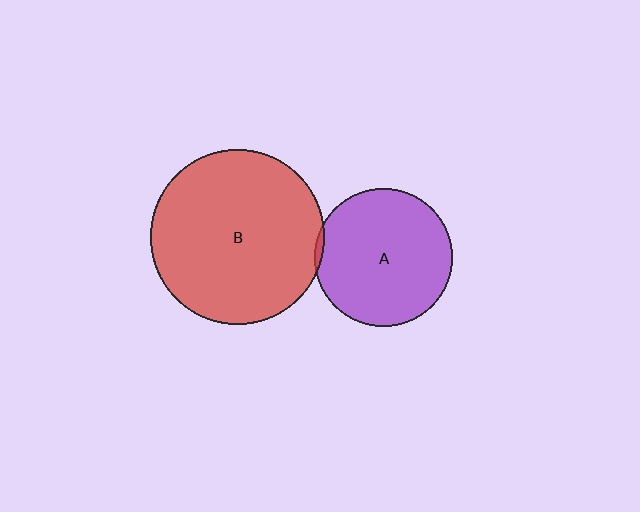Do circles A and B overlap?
Yes.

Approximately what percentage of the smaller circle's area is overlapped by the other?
Approximately 5%.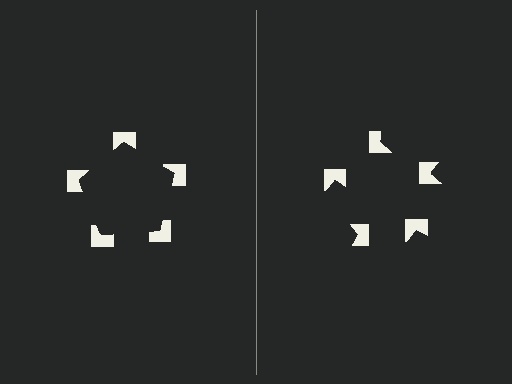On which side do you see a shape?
An illusory pentagon appears on the left side. On the right side the wedge cuts are rotated, so no coherent shape forms.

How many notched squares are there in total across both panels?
10 — 5 on each side.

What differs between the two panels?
The notched squares are positioned identically on both sides; only the wedge orientations differ. On the left they align to a pentagon; on the right they are misaligned.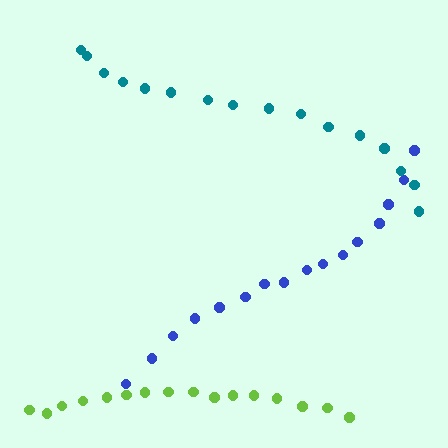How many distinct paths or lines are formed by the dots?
There are 3 distinct paths.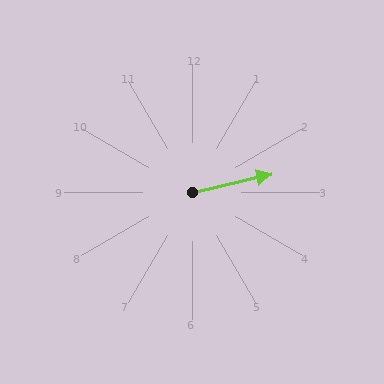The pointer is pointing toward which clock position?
Roughly 3 o'clock.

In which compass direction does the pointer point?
East.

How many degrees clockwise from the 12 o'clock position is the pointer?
Approximately 77 degrees.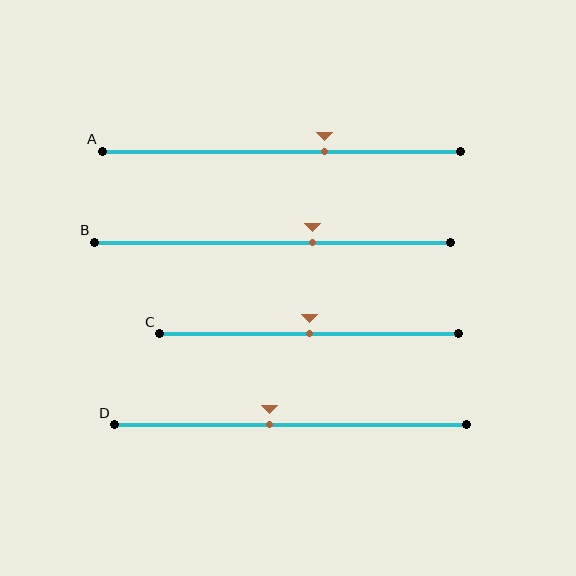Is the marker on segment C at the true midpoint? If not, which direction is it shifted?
Yes, the marker on segment C is at the true midpoint.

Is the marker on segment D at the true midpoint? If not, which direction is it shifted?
No, the marker on segment D is shifted to the left by about 6% of the segment length.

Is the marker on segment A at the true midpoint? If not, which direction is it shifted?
No, the marker on segment A is shifted to the right by about 12% of the segment length.